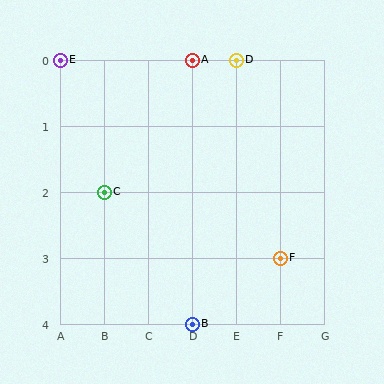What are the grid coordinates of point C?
Point C is at grid coordinates (B, 2).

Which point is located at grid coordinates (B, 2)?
Point C is at (B, 2).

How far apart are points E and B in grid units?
Points E and B are 3 columns and 4 rows apart (about 5.0 grid units diagonally).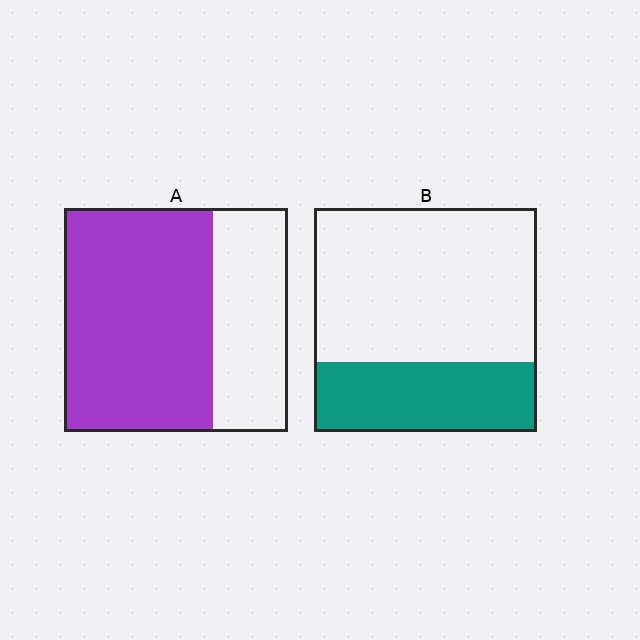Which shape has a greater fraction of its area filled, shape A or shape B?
Shape A.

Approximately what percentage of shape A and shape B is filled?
A is approximately 65% and B is approximately 30%.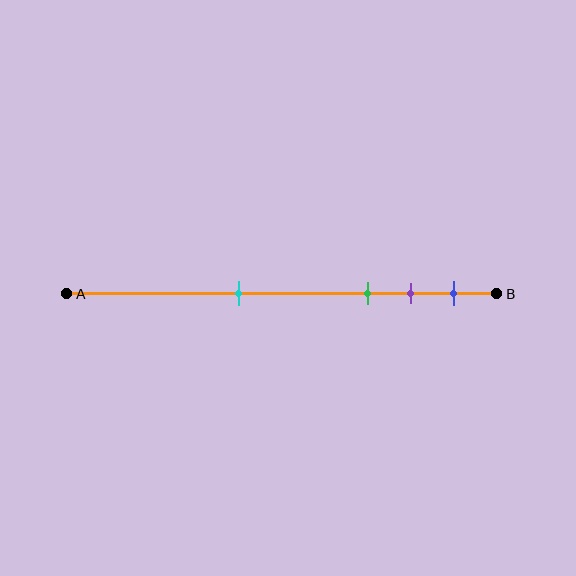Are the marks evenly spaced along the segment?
No, the marks are not evenly spaced.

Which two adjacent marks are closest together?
The purple and blue marks are the closest adjacent pair.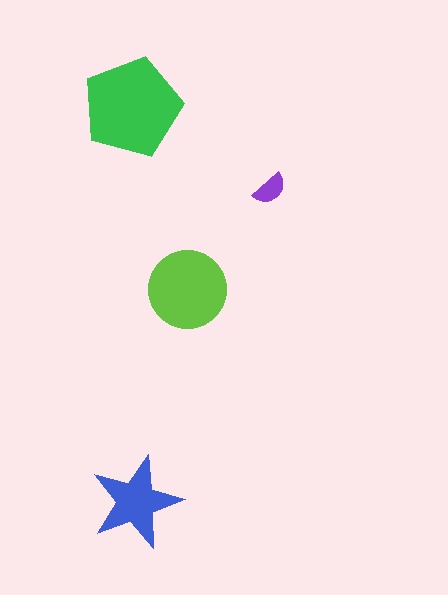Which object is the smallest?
The purple semicircle.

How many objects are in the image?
There are 4 objects in the image.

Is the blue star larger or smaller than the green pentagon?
Smaller.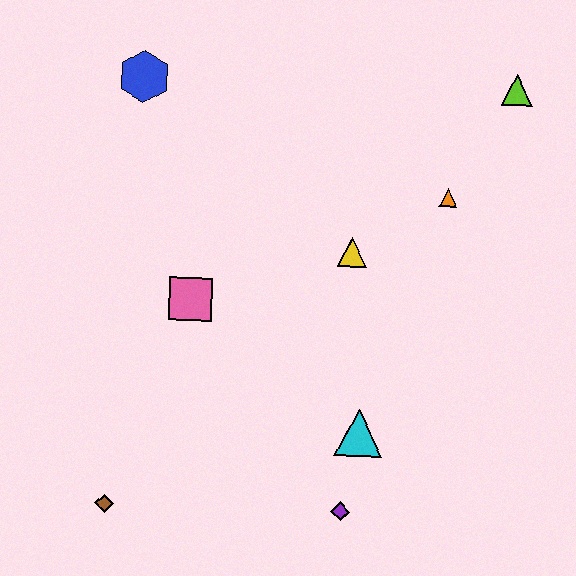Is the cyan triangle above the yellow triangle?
No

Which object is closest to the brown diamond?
The pink square is closest to the brown diamond.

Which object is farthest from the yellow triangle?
The brown diamond is farthest from the yellow triangle.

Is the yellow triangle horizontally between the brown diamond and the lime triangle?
Yes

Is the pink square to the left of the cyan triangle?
Yes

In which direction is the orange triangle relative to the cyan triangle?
The orange triangle is above the cyan triangle.